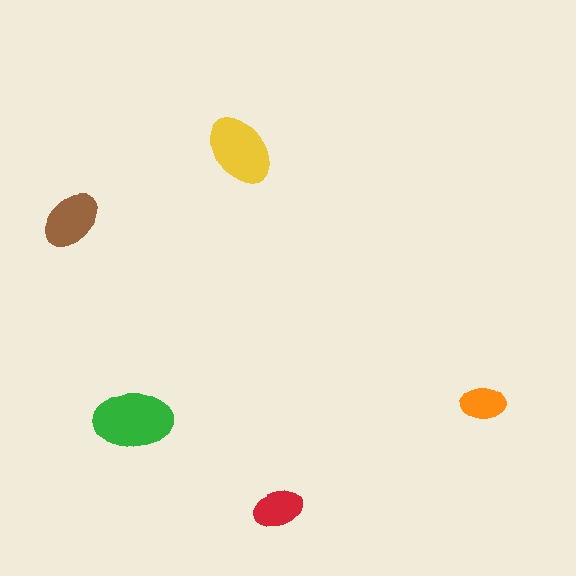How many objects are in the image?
There are 5 objects in the image.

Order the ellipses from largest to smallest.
the green one, the yellow one, the brown one, the red one, the orange one.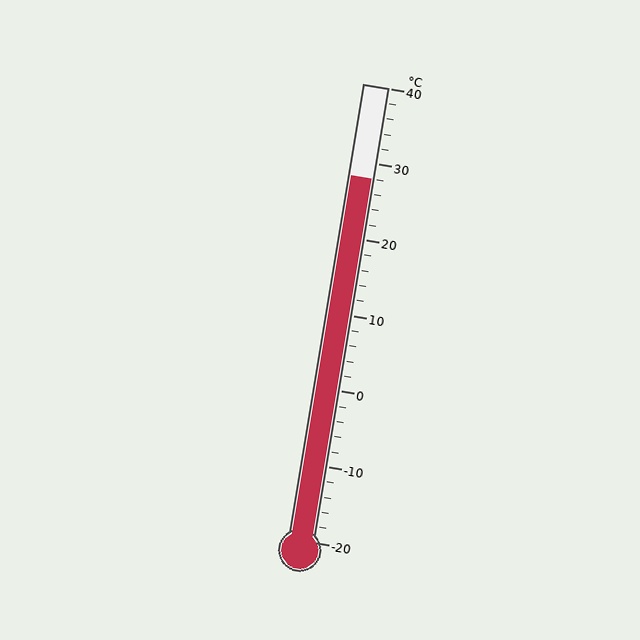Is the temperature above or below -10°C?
The temperature is above -10°C.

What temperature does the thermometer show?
The thermometer shows approximately 28°C.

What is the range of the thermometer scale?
The thermometer scale ranges from -20°C to 40°C.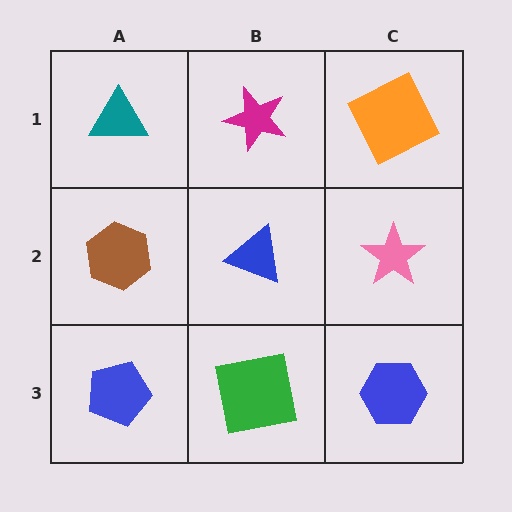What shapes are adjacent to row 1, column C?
A pink star (row 2, column C), a magenta star (row 1, column B).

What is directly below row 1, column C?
A pink star.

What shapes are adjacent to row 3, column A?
A brown hexagon (row 2, column A), a green square (row 3, column B).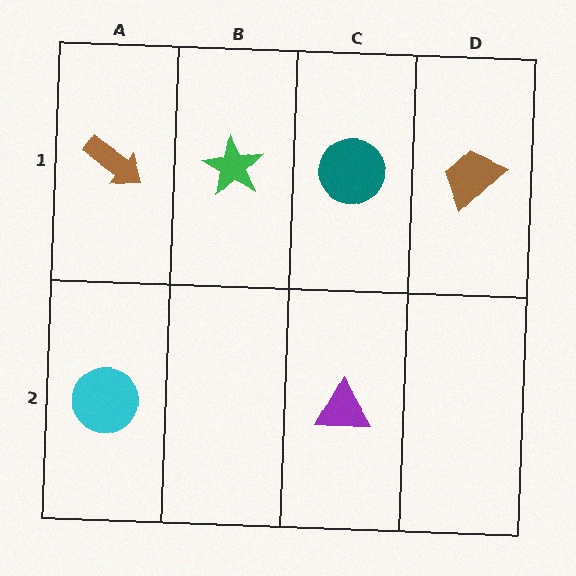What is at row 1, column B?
A green star.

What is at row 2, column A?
A cyan circle.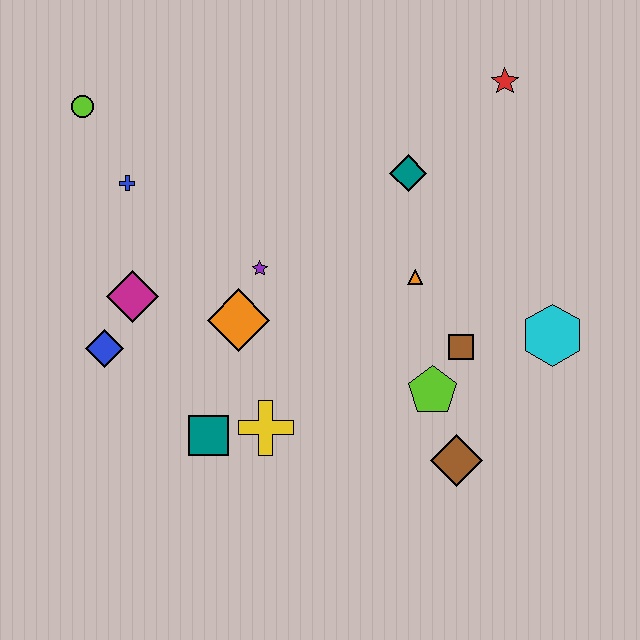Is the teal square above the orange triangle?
No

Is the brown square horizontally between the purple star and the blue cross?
No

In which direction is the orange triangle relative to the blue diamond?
The orange triangle is to the right of the blue diamond.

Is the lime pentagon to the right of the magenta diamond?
Yes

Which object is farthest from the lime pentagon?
The lime circle is farthest from the lime pentagon.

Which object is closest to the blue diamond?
The magenta diamond is closest to the blue diamond.